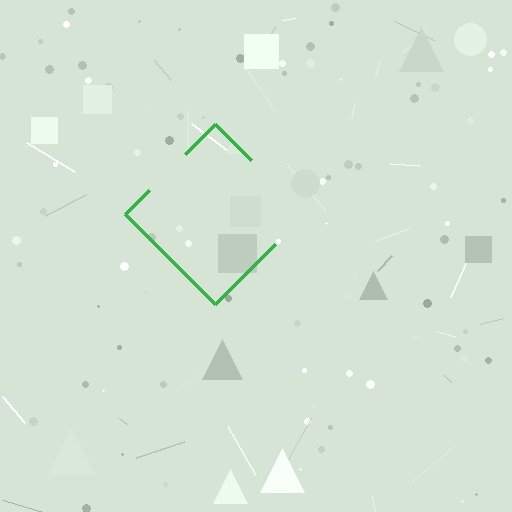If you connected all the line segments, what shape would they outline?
They would outline a diamond.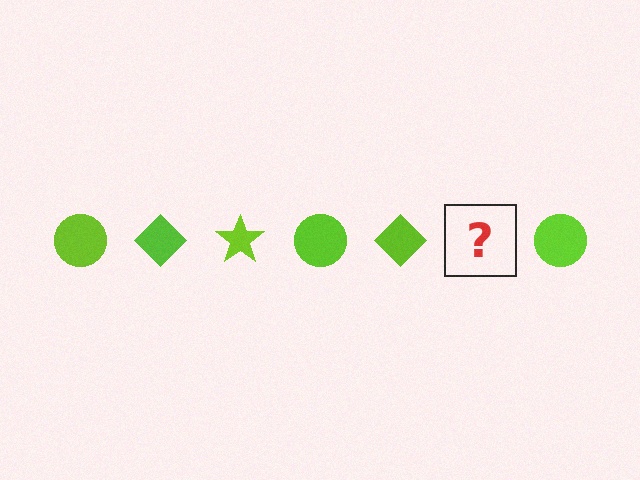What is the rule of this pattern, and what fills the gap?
The rule is that the pattern cycles through circle, diamond, star shapes in lime. The gap should be filled with a lime star.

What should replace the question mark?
The question mark should be replaced with a lime star.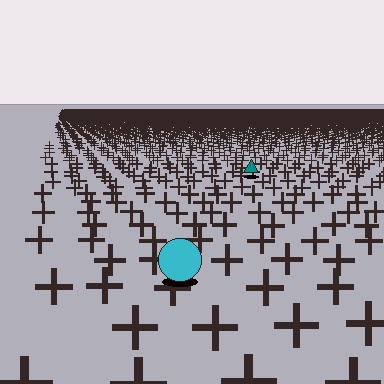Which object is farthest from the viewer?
The teal triangle is farthest from the viewer. It appears smaller and the ground texture around it is denser.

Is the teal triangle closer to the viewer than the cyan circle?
No. The cyan circle is closer — you can tell from the texture gradient: the ground texture is coarser near it.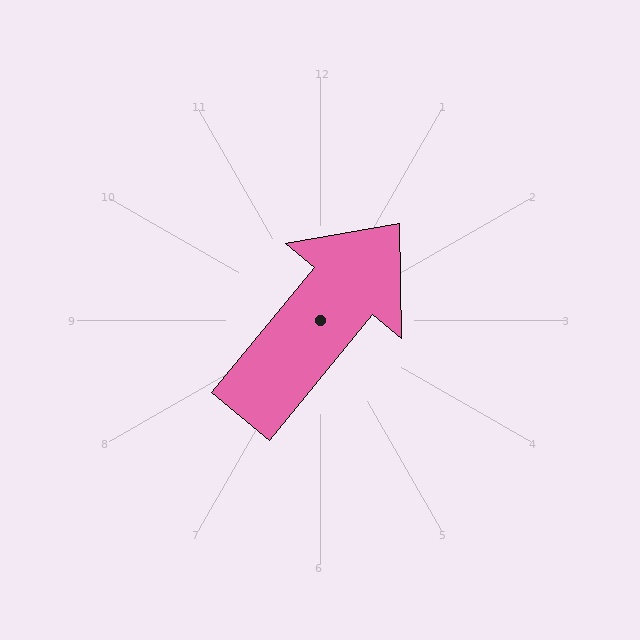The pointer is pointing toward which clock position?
Roughly 1 o'clock.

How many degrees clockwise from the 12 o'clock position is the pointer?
Approximately 39 degrees.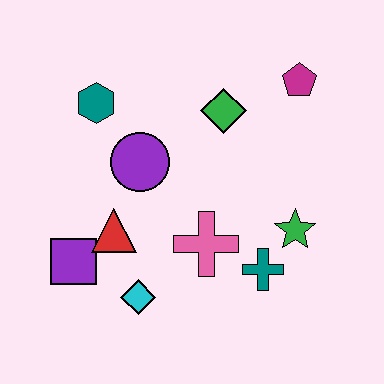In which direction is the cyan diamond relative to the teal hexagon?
The cyan diamond is below the teal hexagon.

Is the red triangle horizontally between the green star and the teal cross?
No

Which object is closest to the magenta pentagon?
The green diamond is closest to the magenta pentagon.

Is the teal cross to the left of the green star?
Yes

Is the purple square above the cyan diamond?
Yes